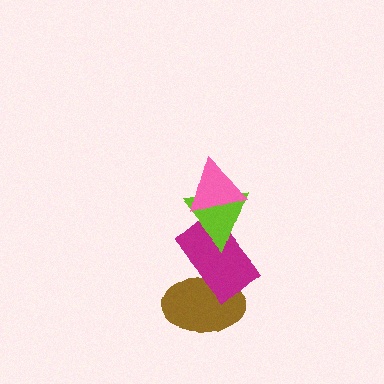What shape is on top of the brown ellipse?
The magenta rectangle is on top of the brown ellipse.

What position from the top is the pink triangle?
The pink triangle is 1st from the top.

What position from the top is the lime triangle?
The lime triangle is 2nd from the top.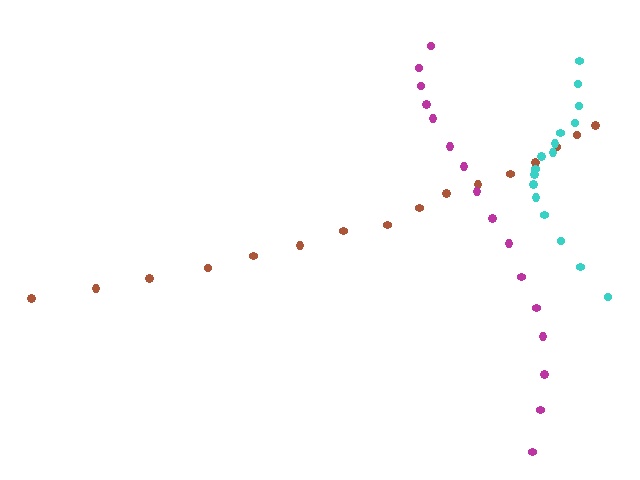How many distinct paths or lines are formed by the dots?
There are 3 distinct paths.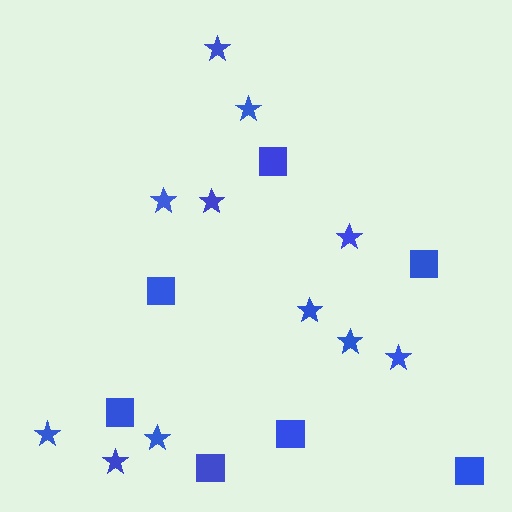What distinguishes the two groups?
There are 2 groups: one group of squares (7) and one group of stars (11).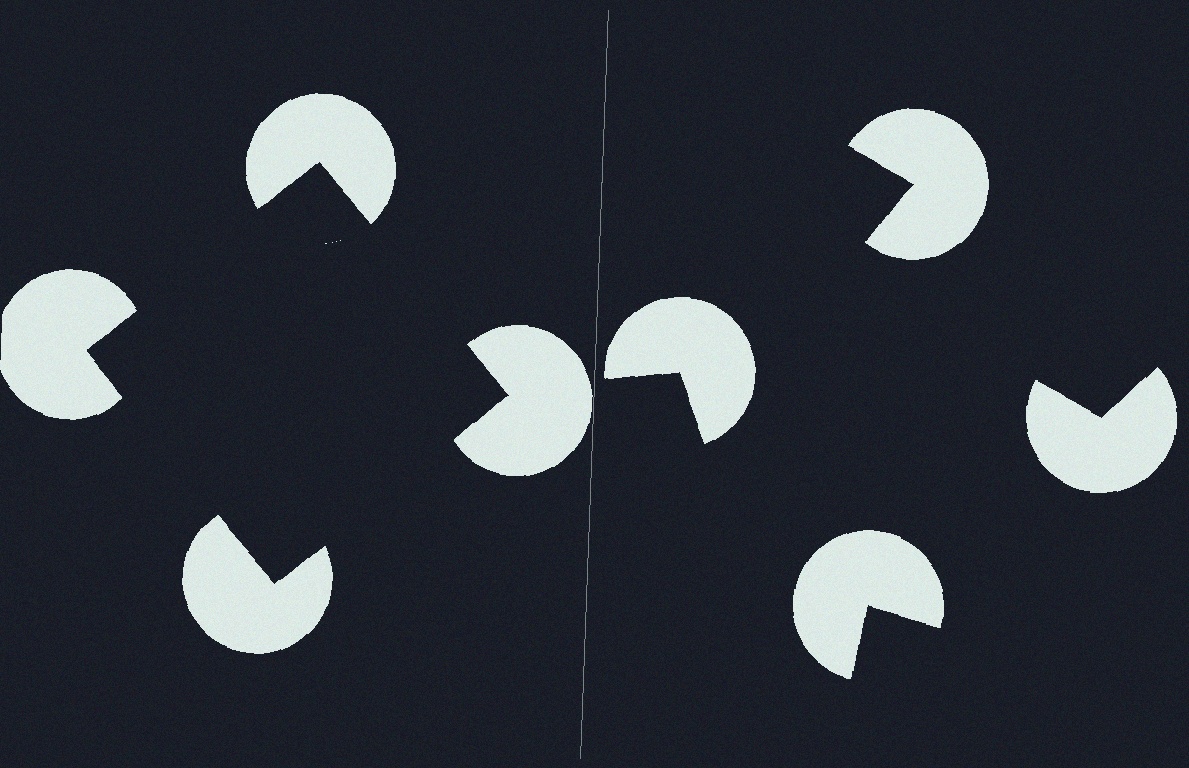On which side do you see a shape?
An illusory square appears on the left side. On the right side the wedge cuts are rotated, so no coherent shape forms.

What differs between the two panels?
The pac-man discs are positioned identically on both sides; only the wedge orientations differ. On the left they align to a square; on the right they are misaligned.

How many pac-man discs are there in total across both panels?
8 — 4 on each side.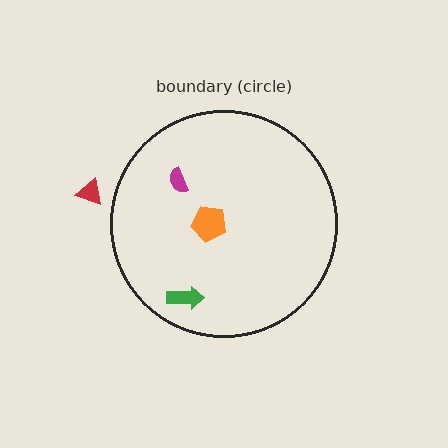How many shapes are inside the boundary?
3 inside, 1 outside.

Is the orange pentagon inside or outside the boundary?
Inside.